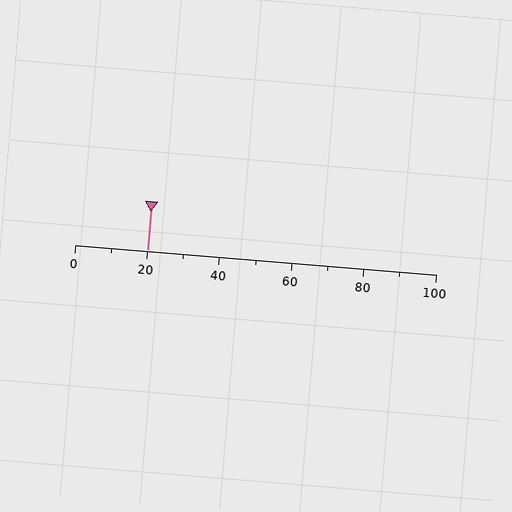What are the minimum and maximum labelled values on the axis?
The axis runs from 0 to 100.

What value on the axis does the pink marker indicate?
The marker indicates approximately 20.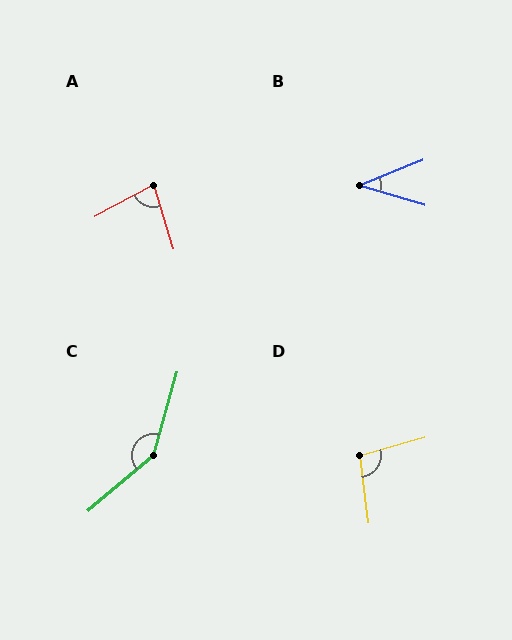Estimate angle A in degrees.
Approximately 79 degrees.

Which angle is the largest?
C, at approximately 146 degrees.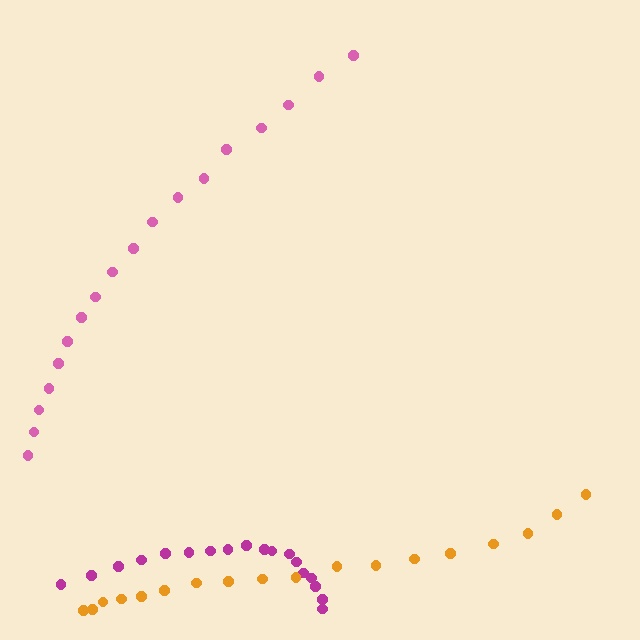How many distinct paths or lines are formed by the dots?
There are 3 distinct paths.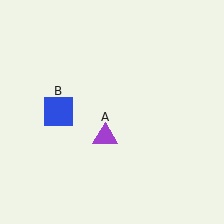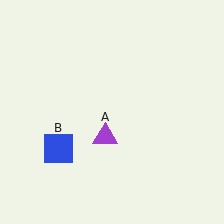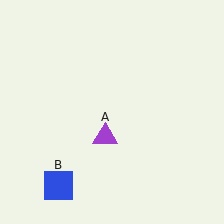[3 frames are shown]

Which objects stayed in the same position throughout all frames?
Purple triangle (object A) remained stationary.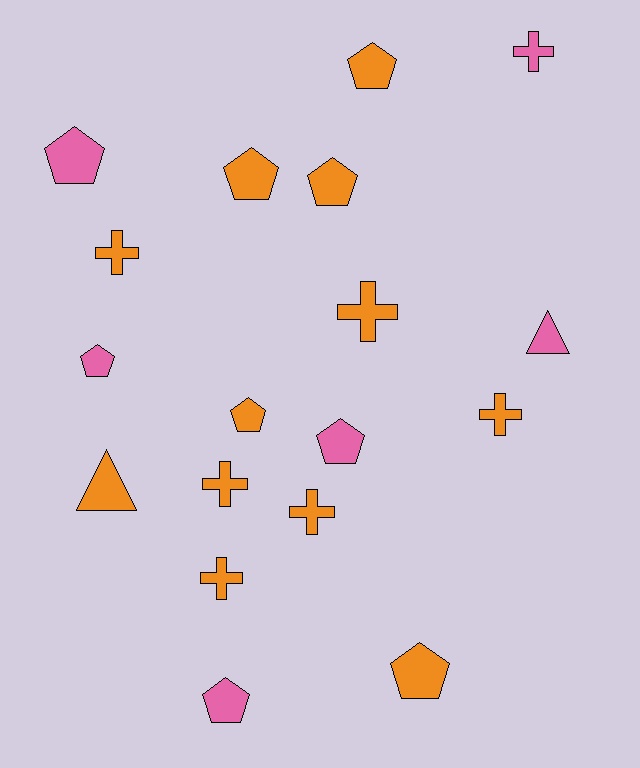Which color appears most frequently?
Orange, with 12 objects.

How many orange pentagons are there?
There are 5 orange pentagons.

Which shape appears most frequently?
Pentagon, with 9 objects.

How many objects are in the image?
There are 18 objects.